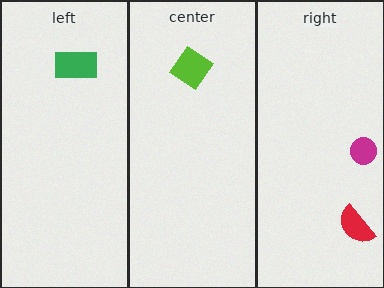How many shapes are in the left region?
1.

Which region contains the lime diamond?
The center region.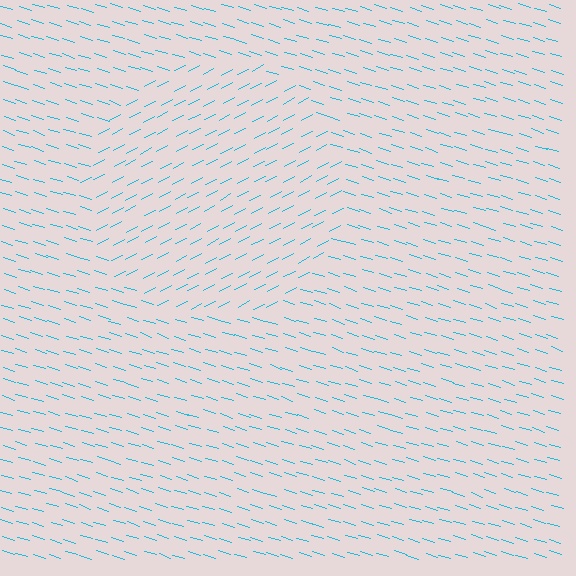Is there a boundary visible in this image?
Yes, there is a texture boundary formed by a change in line orientation.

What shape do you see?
I see a circle.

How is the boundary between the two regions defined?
The boundary is defined purely by a change in line orientation (approximately 45 degrees difference). All lines are the same color and thickness.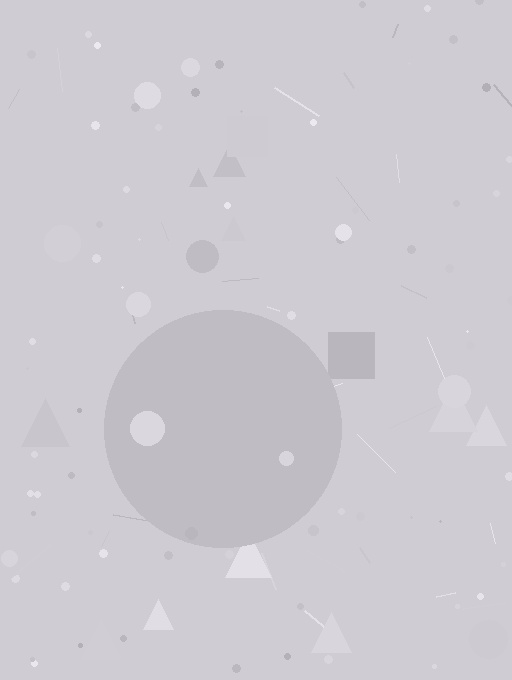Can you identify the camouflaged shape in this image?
The camouflaged shape is a circle.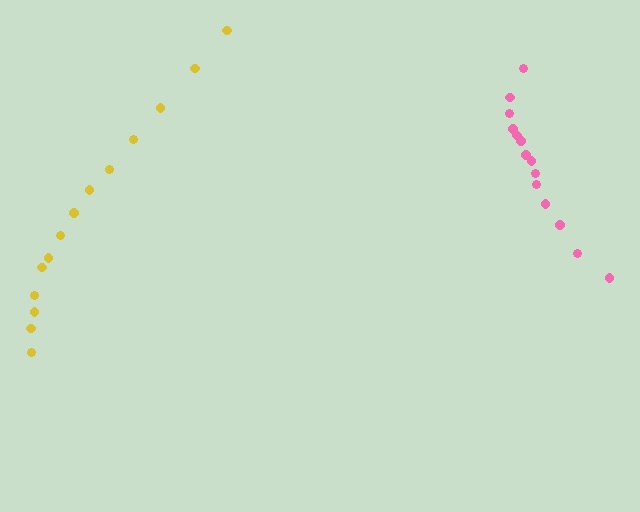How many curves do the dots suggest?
There are 2 distinct paths.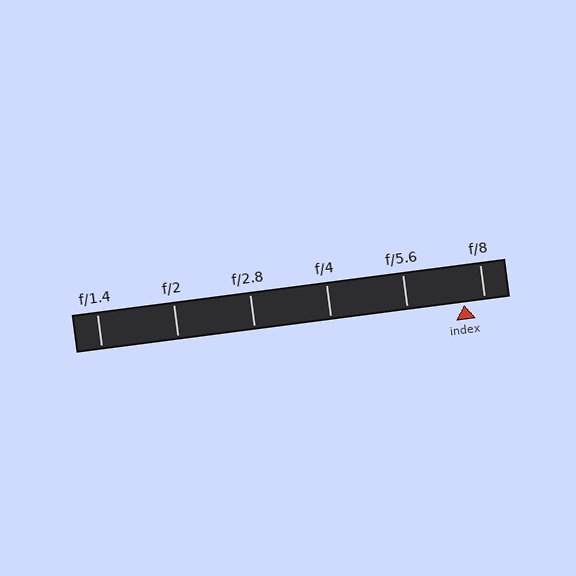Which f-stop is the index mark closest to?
The index mark is closest to f/8.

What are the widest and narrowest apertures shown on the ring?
The widest aperture shown is f/1.4 and the narrowest is f/8.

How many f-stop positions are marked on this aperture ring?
There are 6 f-stop positions marked.